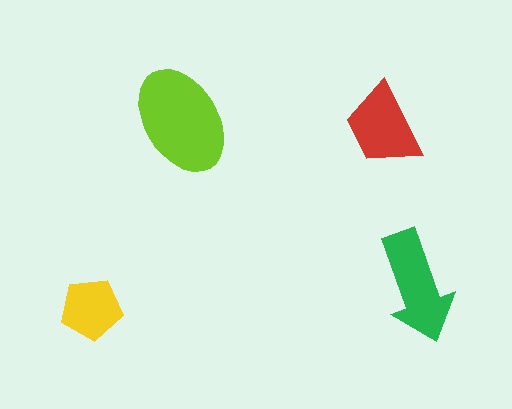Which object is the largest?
The lime ellipse.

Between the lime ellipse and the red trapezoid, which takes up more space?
The lime ellipse.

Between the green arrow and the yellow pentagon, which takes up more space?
The green arrow.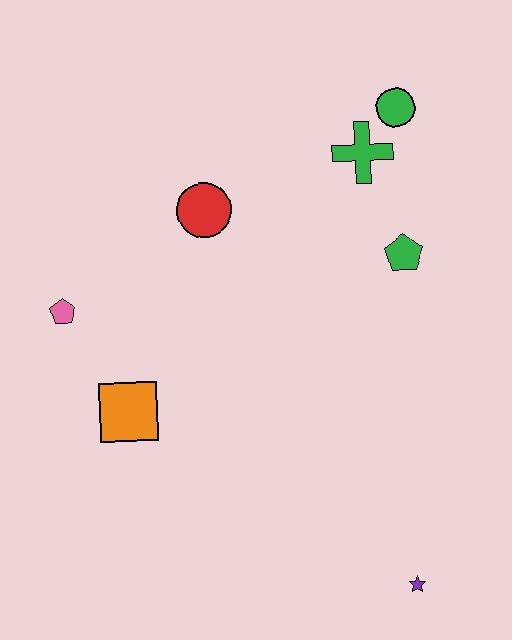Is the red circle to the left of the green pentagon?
Yes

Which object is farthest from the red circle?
The purple star is farthest from the red circle.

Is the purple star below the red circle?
Yes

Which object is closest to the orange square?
The pink pentagon is closest to the orange square.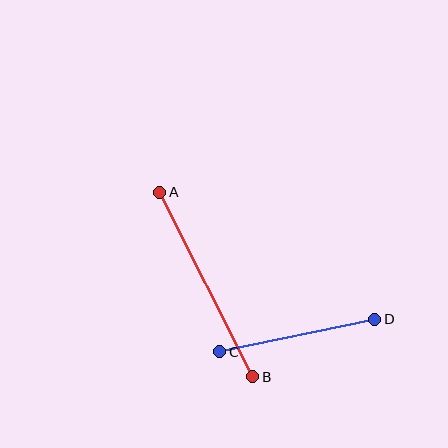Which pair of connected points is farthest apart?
Points A and B are farthest apart.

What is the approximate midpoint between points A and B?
The midpoint is at approximately (206, 284) pixels.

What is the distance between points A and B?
The distance is approximately 207 pixels.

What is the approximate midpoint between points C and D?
The midpoint is at approximately (297, 336) pixels.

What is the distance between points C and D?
The distance is approximately 158 pixels.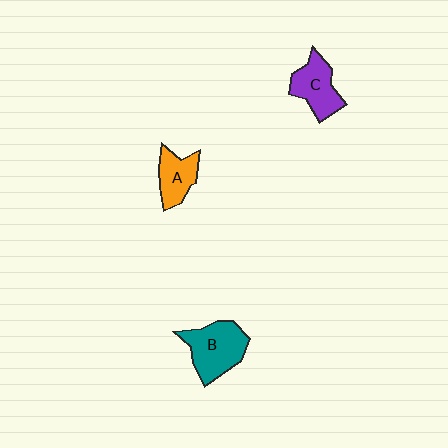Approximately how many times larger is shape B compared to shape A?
Approximately 1.5 times.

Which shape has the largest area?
Shape B (teal).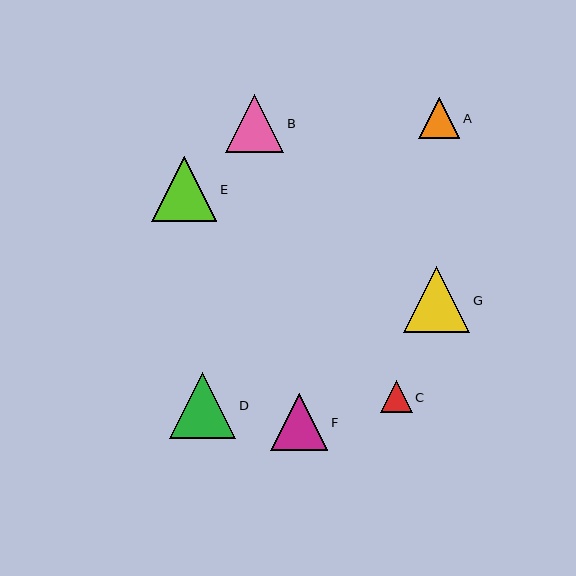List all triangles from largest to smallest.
From largest to smallest: D, G, E, B, F, A, C.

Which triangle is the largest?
Triangle D is the largest with a size of approximately 66 pixels.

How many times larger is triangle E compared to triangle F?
Triangle E is approximately 1.1 times the size of triangle F.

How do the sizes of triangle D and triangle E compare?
Triangle D and triangle E are approximately the same size.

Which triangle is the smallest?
Triangle C is the smallest with a size of approximately 32 pixels.